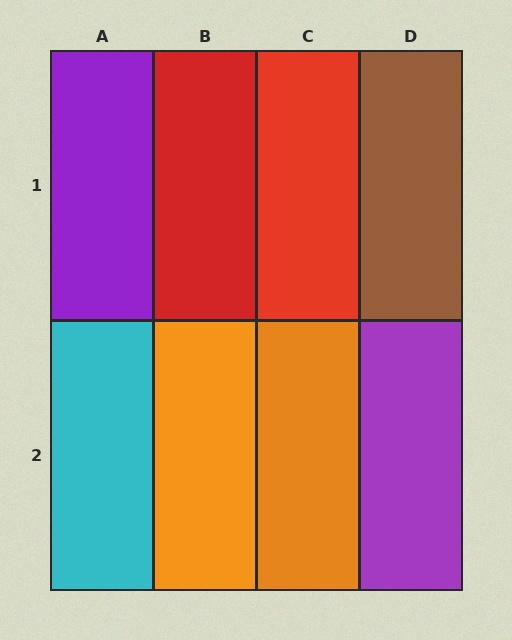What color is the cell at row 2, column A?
Cyan.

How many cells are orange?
2 cells are orange.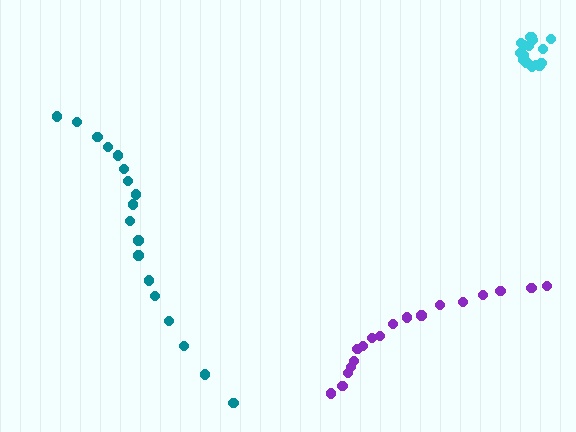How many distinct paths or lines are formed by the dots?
There are 3 distinct paths.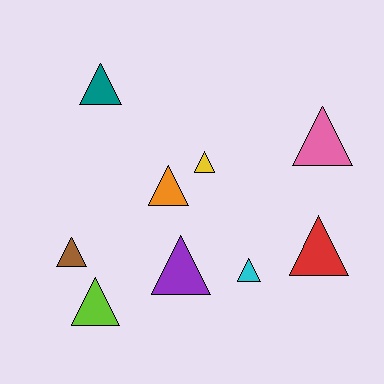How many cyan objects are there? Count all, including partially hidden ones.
There is 1 cyan object.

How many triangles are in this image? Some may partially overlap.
There are 9 triangles.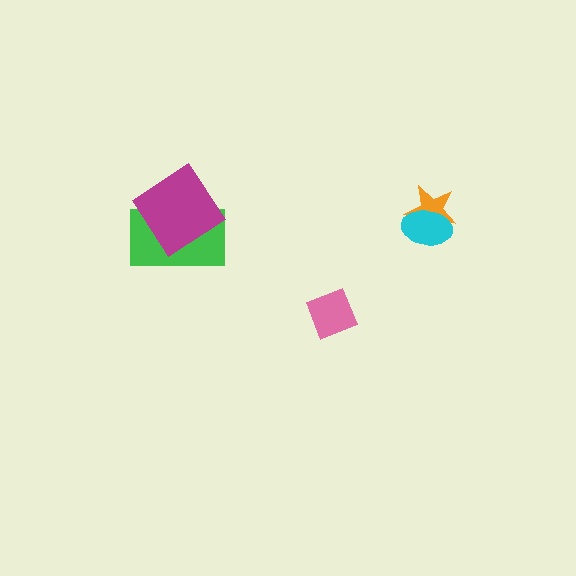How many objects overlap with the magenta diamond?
1 object overlaps with the magenta diamond.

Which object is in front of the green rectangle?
The magenta diamond is in front of the green rectangle.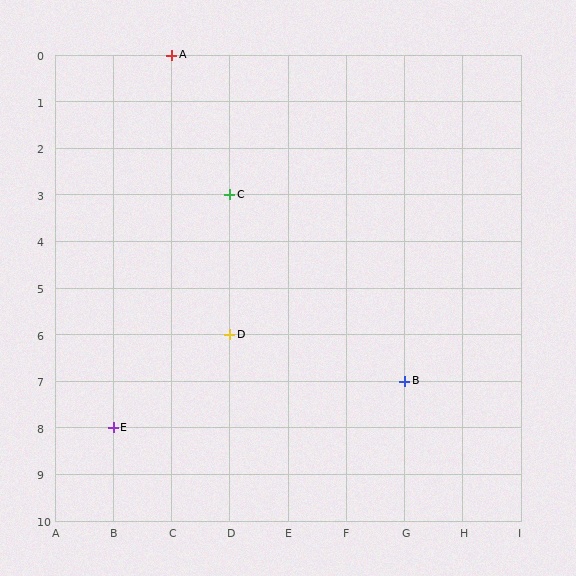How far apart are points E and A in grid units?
Points E and A are 1 column and 8 rows apart (about 8.1 grid units diagonally).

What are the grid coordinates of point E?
Point E is at grid coordinates (B, 8).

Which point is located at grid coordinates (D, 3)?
Point C is at (D, 3).